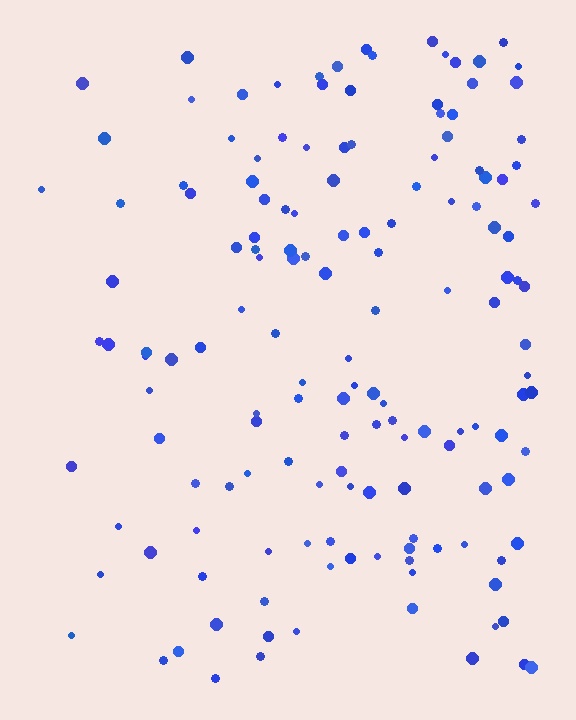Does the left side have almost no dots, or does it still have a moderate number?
Still a moderate number, just noticeably fewer than the right.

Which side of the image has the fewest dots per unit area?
The left.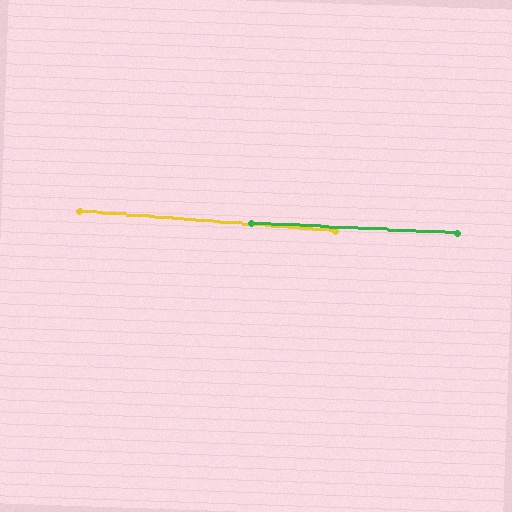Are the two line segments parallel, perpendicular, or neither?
Parallel — their directions differ by only 1.6°.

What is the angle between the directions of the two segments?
Approximately 2 degrees.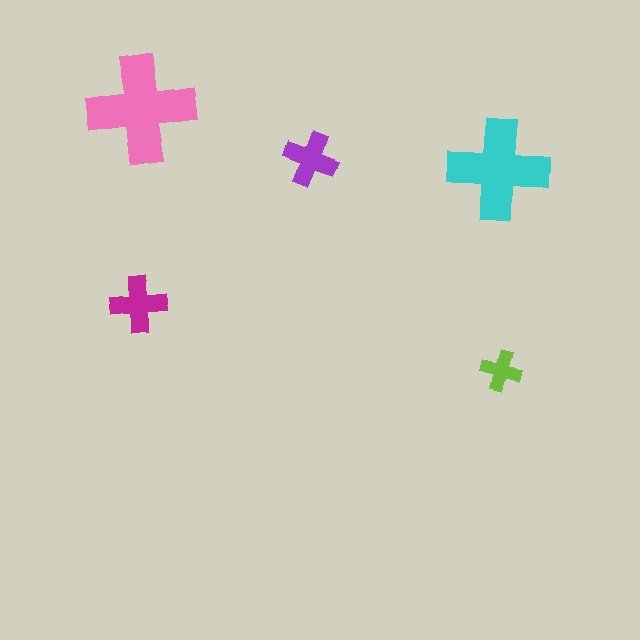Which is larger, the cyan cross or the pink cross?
The pink one.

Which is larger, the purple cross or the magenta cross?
The magenta one.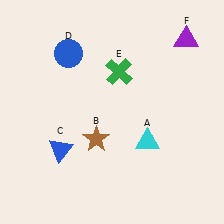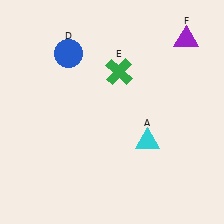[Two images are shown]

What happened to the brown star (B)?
The brown star (B) was removed in Image 2. It was in the bottom-left area of Image 1.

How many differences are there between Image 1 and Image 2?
There are 2 differences between the two images.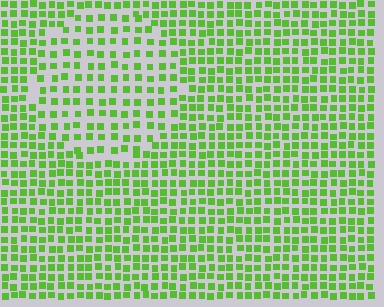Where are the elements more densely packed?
The elements are more densely packed outside the circle boundary.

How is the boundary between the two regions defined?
The boundary is defined by a change in element density (approximately 1.6x ratio). All elements are the same color, size, and shape.